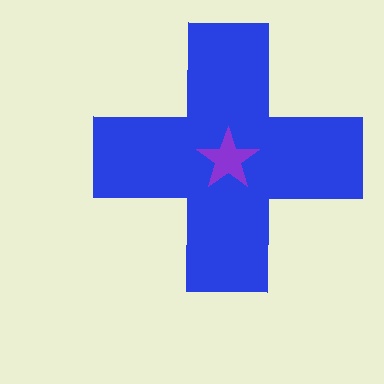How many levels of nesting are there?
2.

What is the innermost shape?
The purple star.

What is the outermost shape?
The blue cross.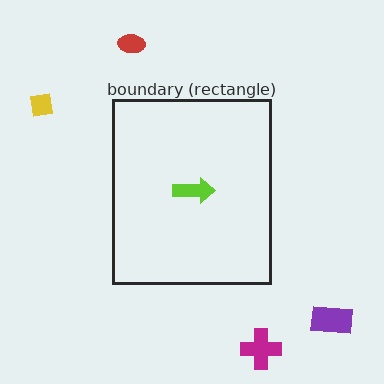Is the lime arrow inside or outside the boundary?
Inside.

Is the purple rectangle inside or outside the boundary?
Outside.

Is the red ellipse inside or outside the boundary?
Outside.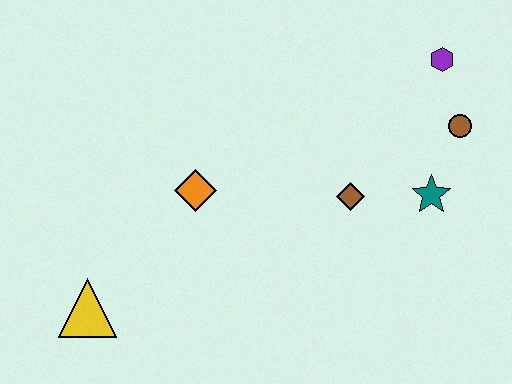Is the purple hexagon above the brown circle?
Yes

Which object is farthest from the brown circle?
The yellow triangle is farthest from the brown circle.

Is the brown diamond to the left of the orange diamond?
No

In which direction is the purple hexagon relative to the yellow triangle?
The purple hexagon is to the right of the yellow triangle.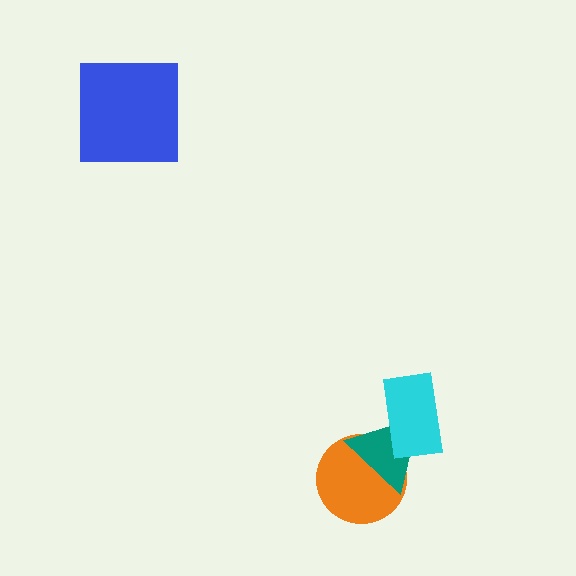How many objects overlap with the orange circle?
1 object overlaps with the orange circle.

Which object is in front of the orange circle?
The teal triangle is in front of the orange circle.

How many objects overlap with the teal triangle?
2 objects overlap with the teal triangle.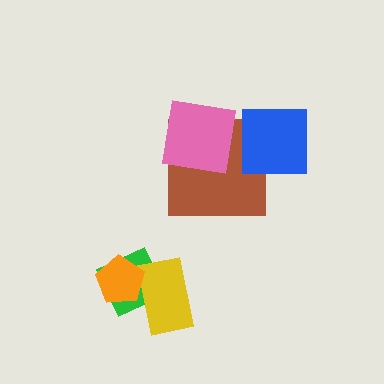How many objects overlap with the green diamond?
2 objects overlap with the green diamond.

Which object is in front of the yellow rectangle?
The orange pentagon is in front of the yellow rectangle.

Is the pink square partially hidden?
No, no other shape covers it.